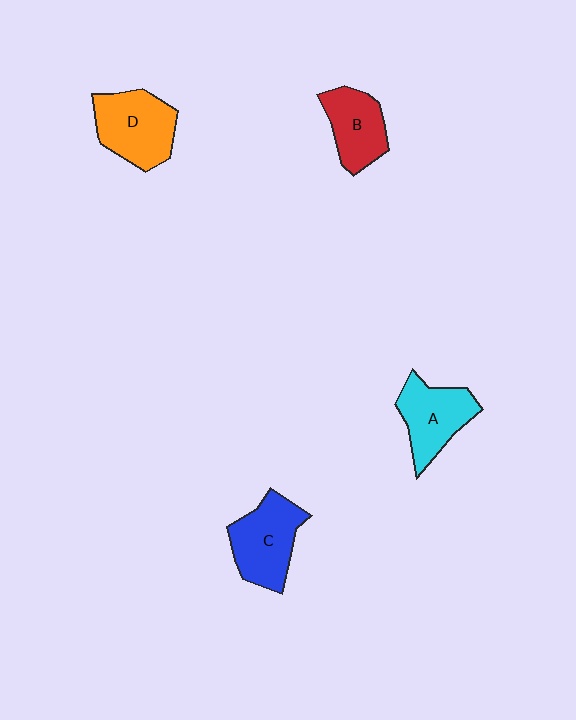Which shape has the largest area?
Shape D (orange).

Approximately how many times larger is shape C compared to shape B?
Approximately 1.2 times.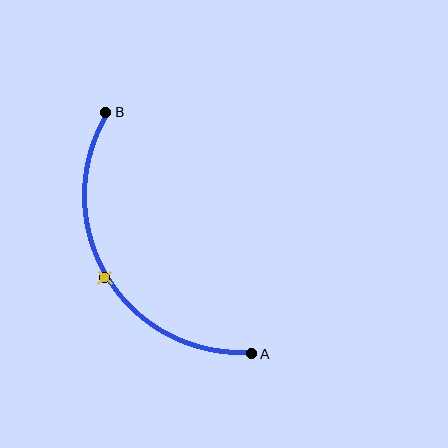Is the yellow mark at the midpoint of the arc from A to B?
Yes. The yellow mark lies on the arc at equal arc-length from both A and B — it is the arc midpoint.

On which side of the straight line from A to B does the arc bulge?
The arc bulges to the left of the straight line connecting A and B.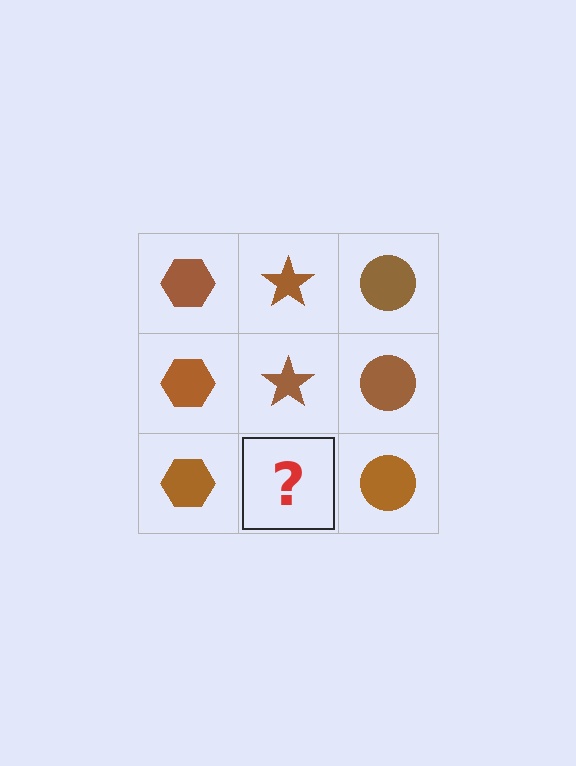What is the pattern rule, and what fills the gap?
The rule is that each column has a consistent shape. The gap should be filled with a brown star.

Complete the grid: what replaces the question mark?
The question mark should be replaced with a brown star.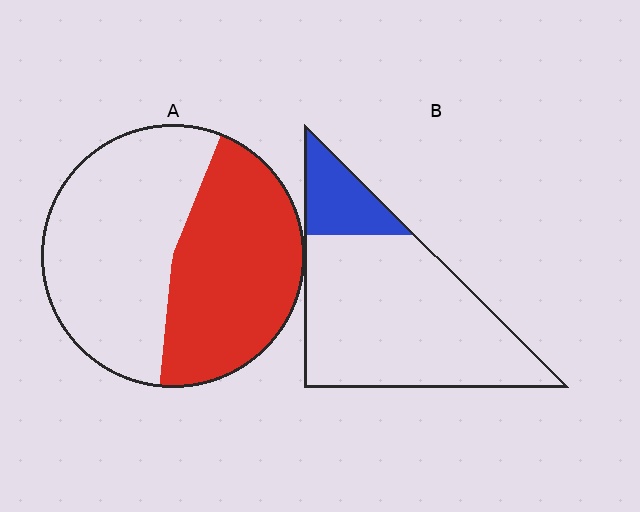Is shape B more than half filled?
No.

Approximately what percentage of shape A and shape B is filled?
A is approximately 45% and B is approximately 20%.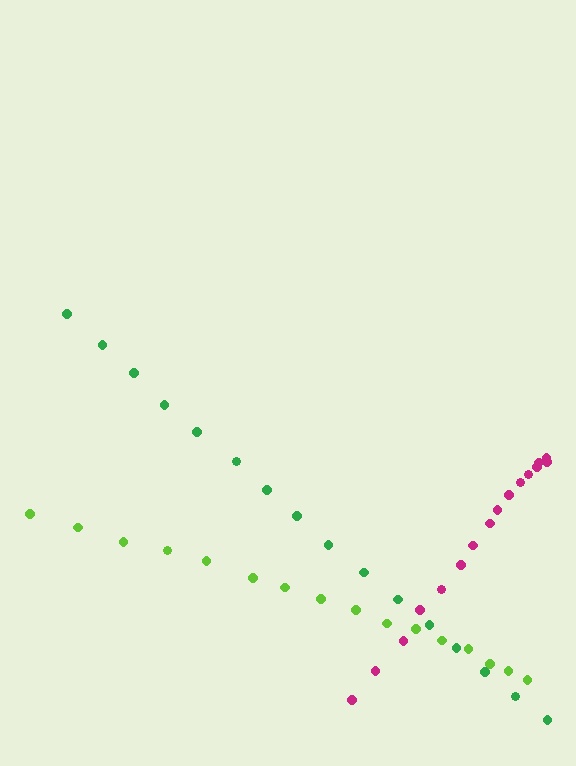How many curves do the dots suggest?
There are 3 distinct paths.